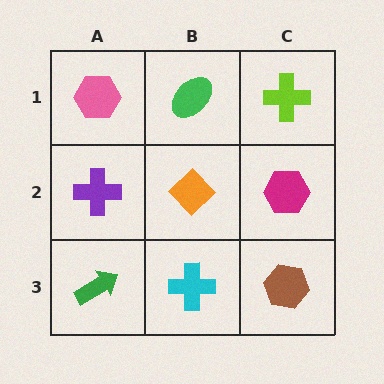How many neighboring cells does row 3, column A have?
2.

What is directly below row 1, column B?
An orange diamond.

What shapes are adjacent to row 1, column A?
A purple cross (row 2, column A), a green ellipse (row 1, column B).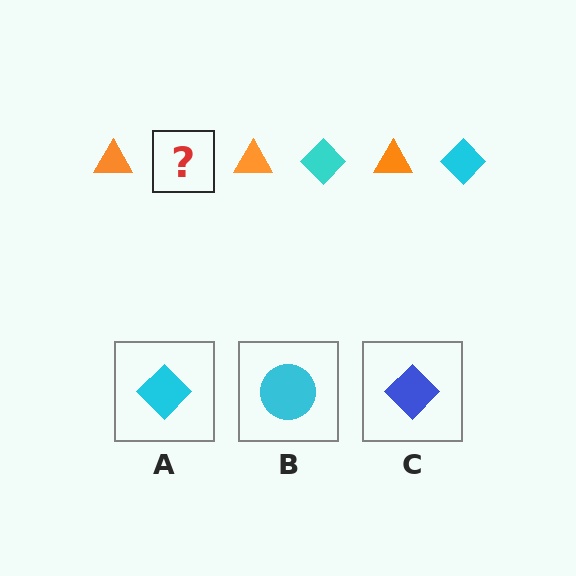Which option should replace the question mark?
Option A.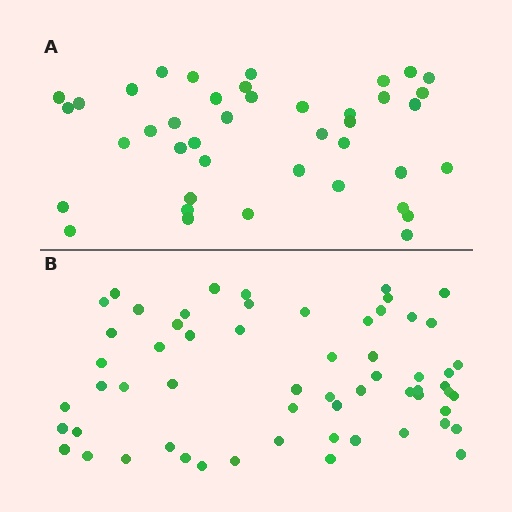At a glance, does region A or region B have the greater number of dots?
Region B (the bottom region) has more dots.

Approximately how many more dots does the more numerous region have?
Region B has approximately 20 more dots than region A.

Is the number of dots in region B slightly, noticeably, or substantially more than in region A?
Region B has substantially more. The ratio is roughly 1.5 to 1.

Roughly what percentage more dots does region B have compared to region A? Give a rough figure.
About 45% more.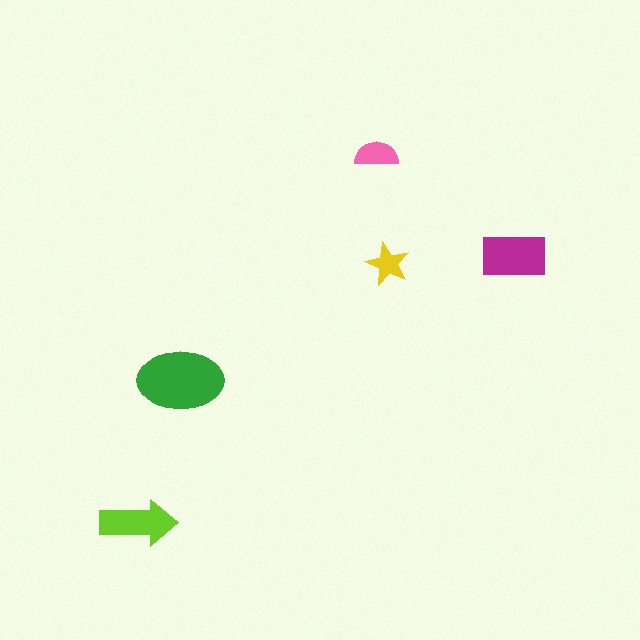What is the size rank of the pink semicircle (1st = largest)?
4th.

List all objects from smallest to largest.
The yellow star, the pink semicircle, the lime arrow, the magenta rectangle, the green ellipse.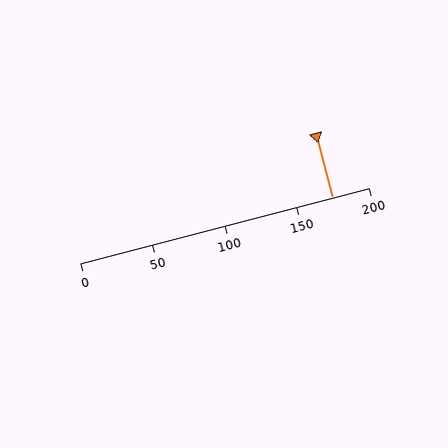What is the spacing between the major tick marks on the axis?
The major ticks are spaced 50 apart.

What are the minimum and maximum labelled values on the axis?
The axis runs from 0 to 200.